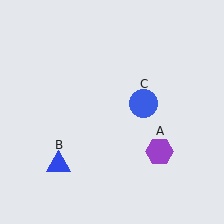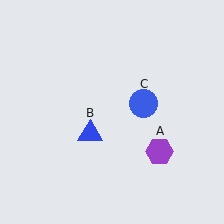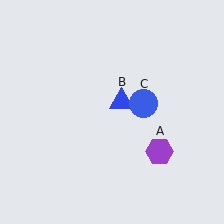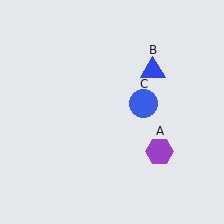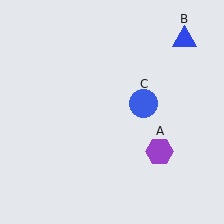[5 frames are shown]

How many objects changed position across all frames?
1 object changed position: blue triangle (object B).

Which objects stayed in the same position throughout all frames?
Purple hexagon (object A) and blue circle (object C) remained stationary.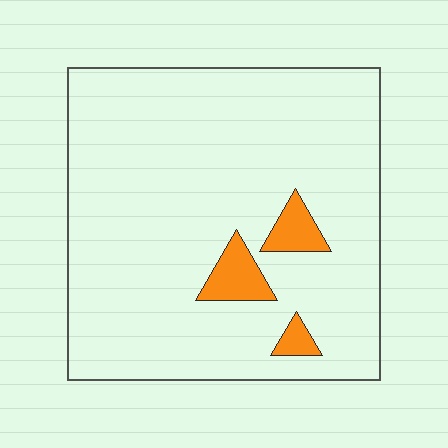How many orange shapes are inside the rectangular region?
3.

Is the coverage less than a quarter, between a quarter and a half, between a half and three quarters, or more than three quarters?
Less than a quarter.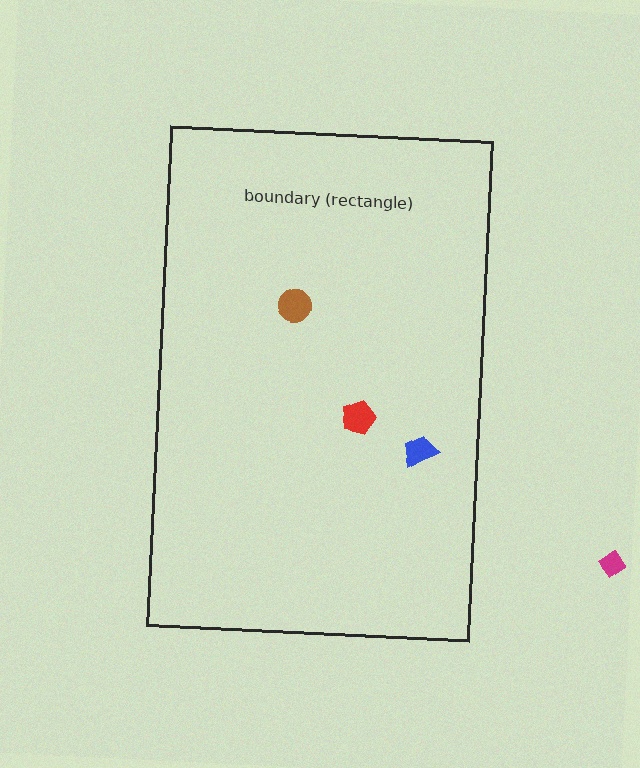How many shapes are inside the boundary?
3 inside, 1 outside.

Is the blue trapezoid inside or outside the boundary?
Inside.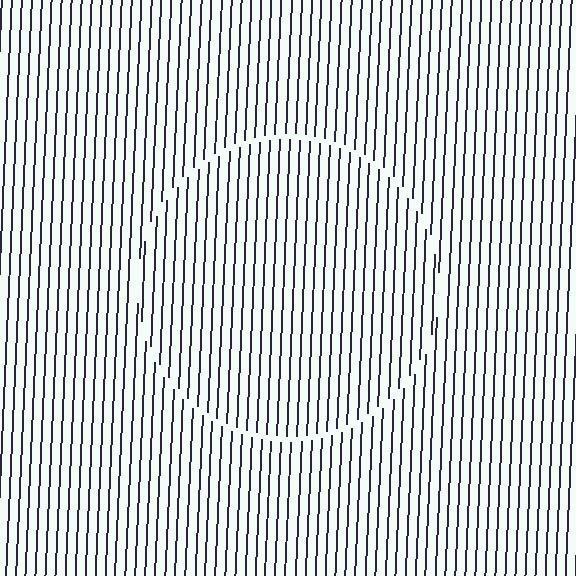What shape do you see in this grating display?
An illusory circle. The interior of the shape contains the same grating, shifted by half a period — the contour is defined by the phase discontinuity where line-ends from the inner and outer gratings abut.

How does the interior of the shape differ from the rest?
The interior of the shape contains the same grating, shifted by half a period — the contour is defined by the phase discontinuity where line-ends from the inner and outer gratings abut.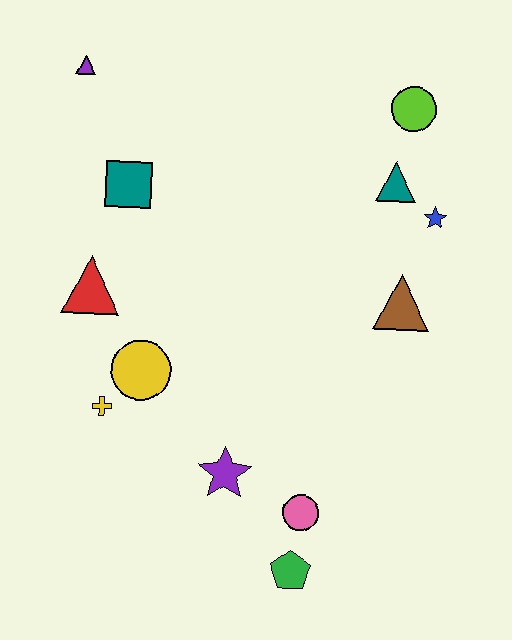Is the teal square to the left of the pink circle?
Yes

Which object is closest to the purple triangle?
The teal square is closest to the purple triangle.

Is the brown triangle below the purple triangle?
Yes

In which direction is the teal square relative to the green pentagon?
The teal square is above the green pentagon.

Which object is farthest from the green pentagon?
The purple triangle is farthest from the green pentagon.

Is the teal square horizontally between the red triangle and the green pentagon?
Yes